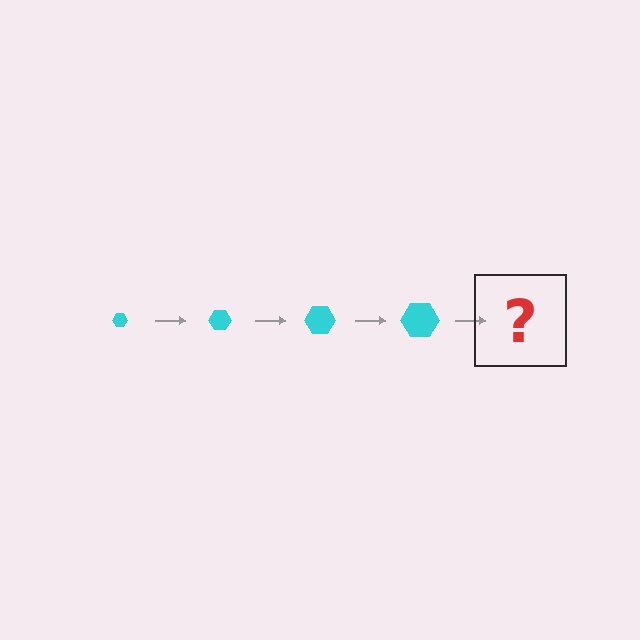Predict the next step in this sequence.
The next step is a cyan hexagon, larger than the previous one.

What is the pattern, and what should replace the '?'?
The pattern is that the hexagon gets progressively larger each step. The '?' should be a cyan hexagon, larger than the previous one.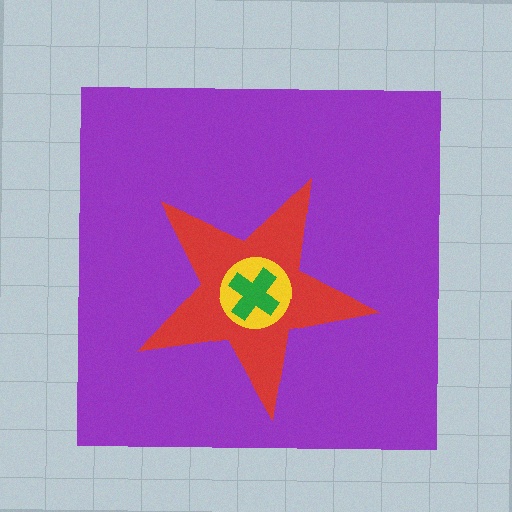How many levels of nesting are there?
4.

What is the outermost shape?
The purple square.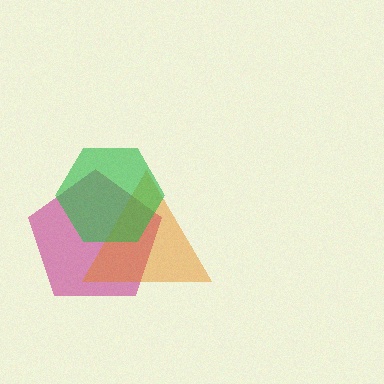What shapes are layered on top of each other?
The layered shapes are: a magenta pentagon, an orange triangle, a green hexagon.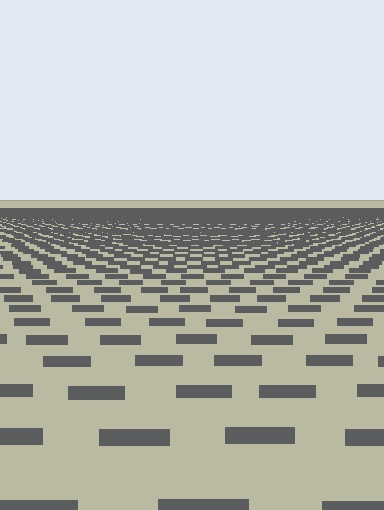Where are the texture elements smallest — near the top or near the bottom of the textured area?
Near the top.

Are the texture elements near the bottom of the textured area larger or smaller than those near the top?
Larger. Near the bottom, elements are closer to the viewer and appear at a bigger on-screen size.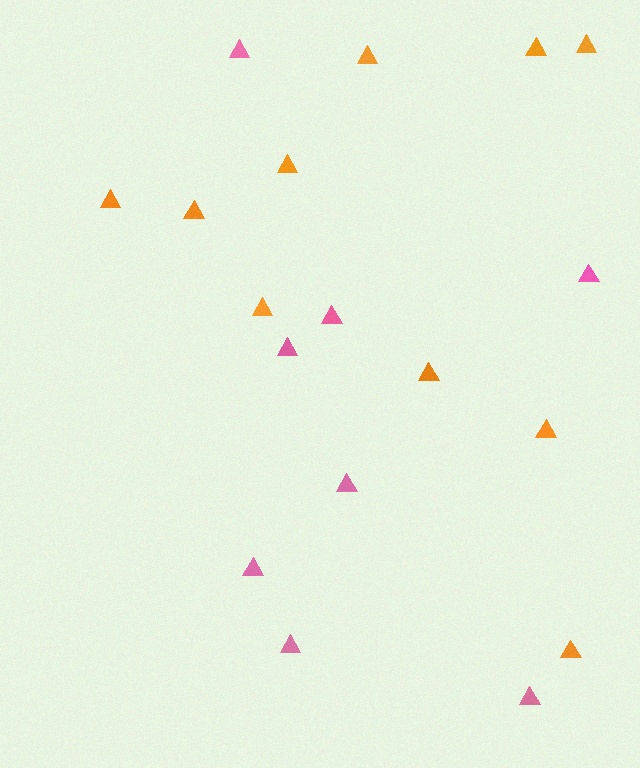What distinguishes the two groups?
There are 2 groups: one group of orange triangles (10) and one group of pink triangles (8).